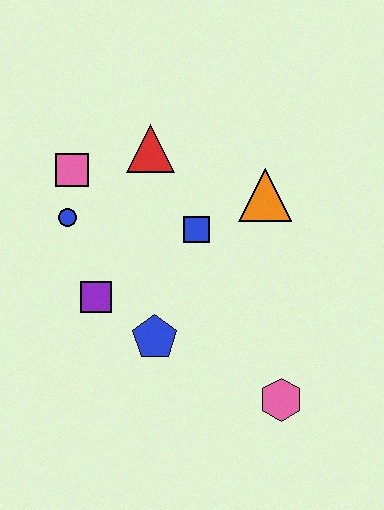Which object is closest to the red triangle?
The pink square is closest to the red triangle.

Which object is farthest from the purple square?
The pink hexagon is farthest from the purple square.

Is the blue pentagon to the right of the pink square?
Yes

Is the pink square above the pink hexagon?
Yes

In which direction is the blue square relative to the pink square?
The blue square is to the right of the pink square.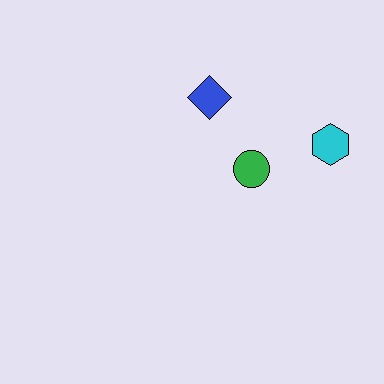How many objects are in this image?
There are 3 objects.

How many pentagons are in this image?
There are no pentagons.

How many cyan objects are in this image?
There is 1 cyan object.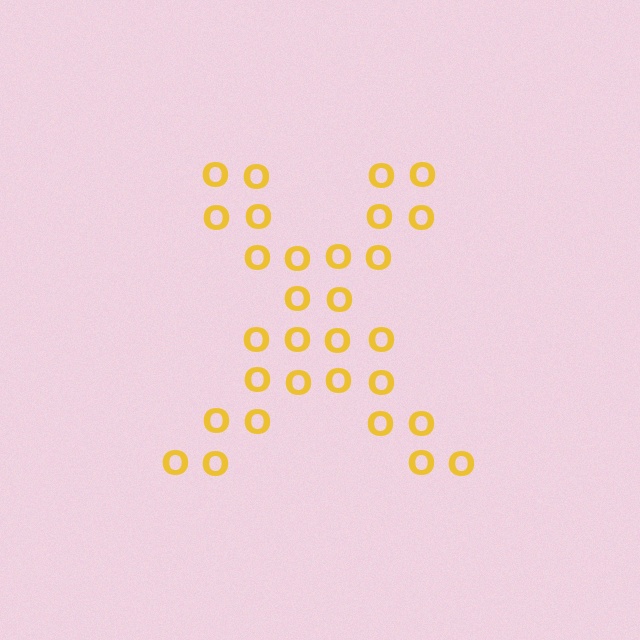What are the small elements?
The small elements are letter O's.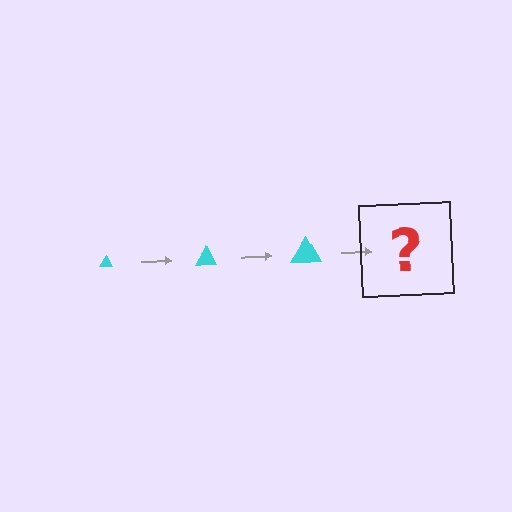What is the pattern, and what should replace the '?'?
The pattern is that the triangle gets progressively larger each step. The '?' should be a cyan triangle, larger than the previous one.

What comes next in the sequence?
The next element should be a cyan triangle, larger than the previous one.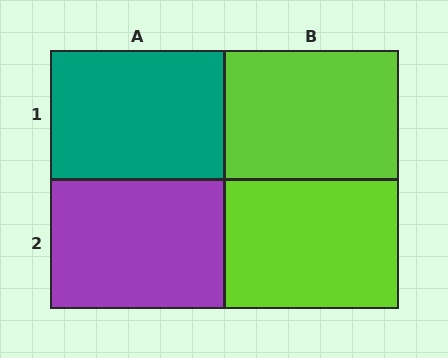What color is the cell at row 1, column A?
Teal.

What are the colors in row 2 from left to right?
Purple, lime.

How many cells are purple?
1 cell is purple.